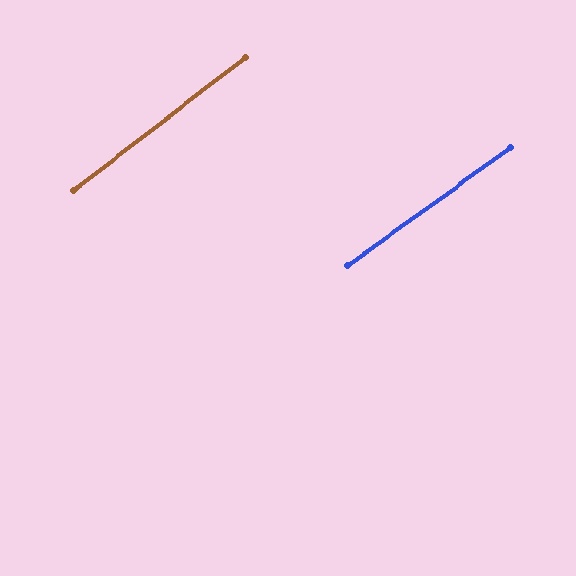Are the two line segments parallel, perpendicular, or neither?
Parallel — their directions differ by only 1.9°.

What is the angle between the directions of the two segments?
Approximately 2 degrees.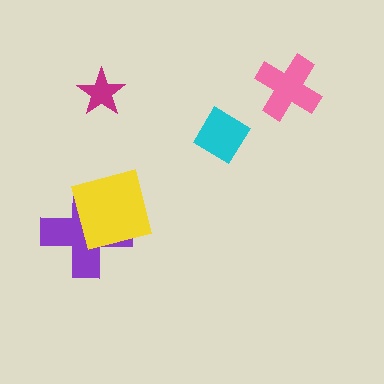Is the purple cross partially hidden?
Yes, it is partially covered by another shape.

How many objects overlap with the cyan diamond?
0 objects overlap with the cyan diamond.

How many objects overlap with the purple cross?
1 object overlaps with the purple cross.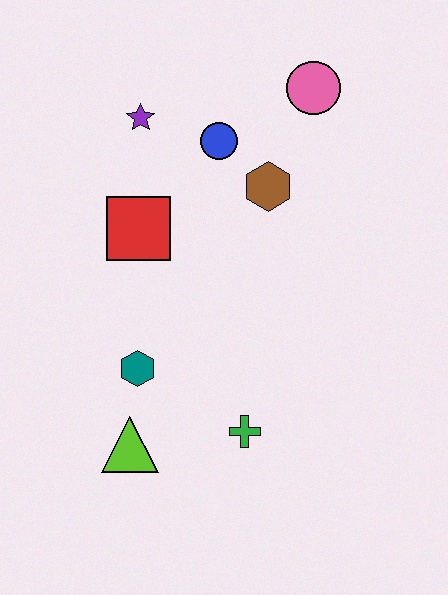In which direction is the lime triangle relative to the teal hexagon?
The lime triangle is below the teal hexagon.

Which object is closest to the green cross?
The lime triangle is closest to the green cross.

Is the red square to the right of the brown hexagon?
No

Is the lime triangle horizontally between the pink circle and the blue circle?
No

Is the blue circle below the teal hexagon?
No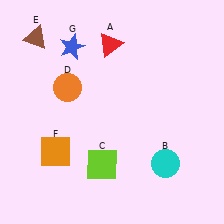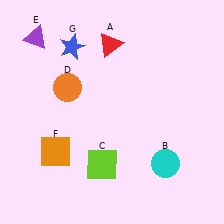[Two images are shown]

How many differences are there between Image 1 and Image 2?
There is 1 difference between the two images.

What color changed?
The triangle (E) changed from brown in Image 1 to purple in Image 2.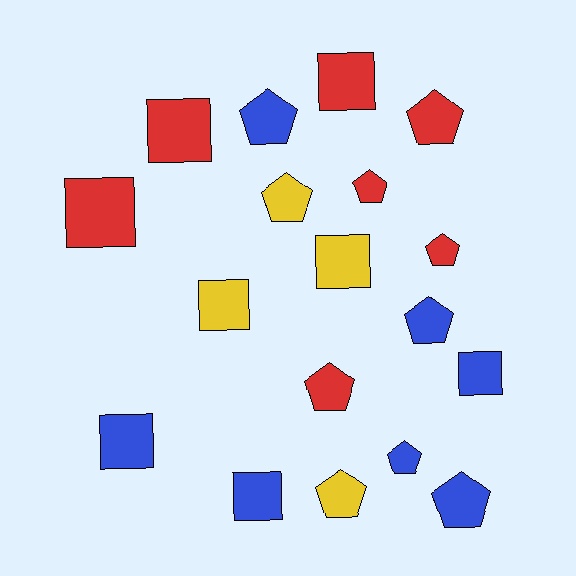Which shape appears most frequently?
Pentagon, with 10 objects.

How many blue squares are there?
There are 3 blue squares.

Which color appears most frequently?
Blue, with 7 objects.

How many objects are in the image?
There are 18 objects.